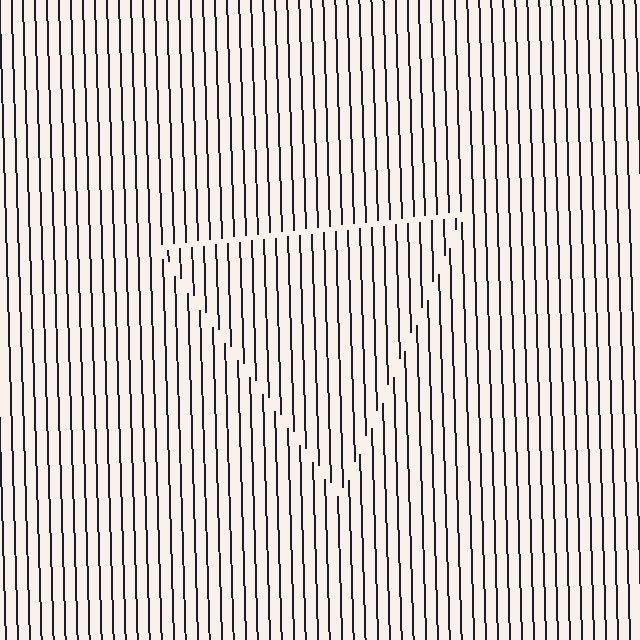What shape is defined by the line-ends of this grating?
An illusory triangle. The interior of the shape contains the same grating, shifted by half a period — the contour is defined by the phase discontinuity where line-ends from the inner and outer gratings abut.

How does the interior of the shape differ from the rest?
The interior of the shape contains the same grating, shifted by half a period — the contour is defined by the phase discontinuity where line-ends from the inner and outer gratings abut.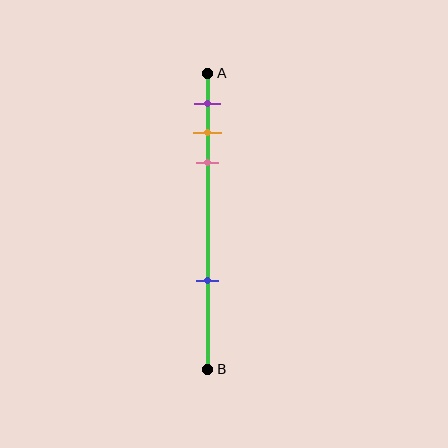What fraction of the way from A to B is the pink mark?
The pink mark is approximately 30% (0.3) of the way from A to B.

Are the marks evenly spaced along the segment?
No, the marks are not evenly spaced.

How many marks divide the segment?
There are 4 marks dividing the segment.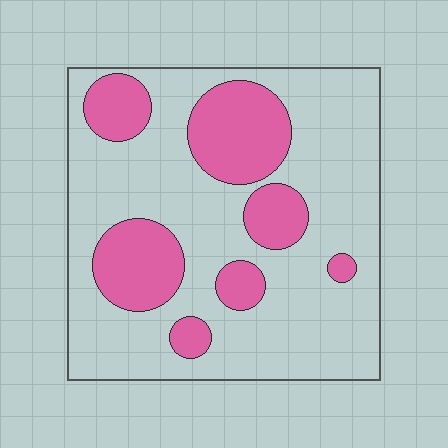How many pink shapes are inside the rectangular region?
7.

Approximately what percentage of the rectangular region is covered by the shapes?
Approximately 25%.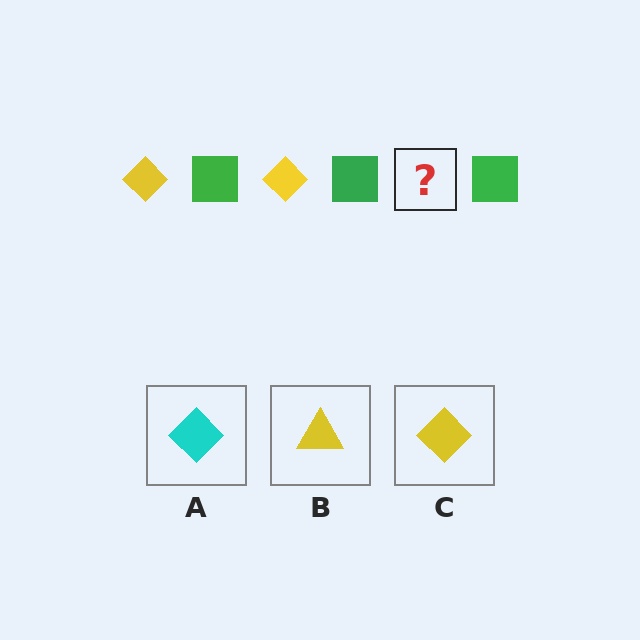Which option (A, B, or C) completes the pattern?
C.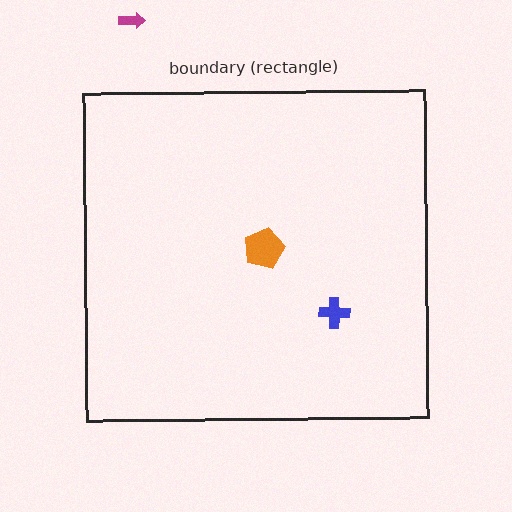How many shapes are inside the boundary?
2 inside, 1 outside.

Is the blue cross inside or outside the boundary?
Inside.